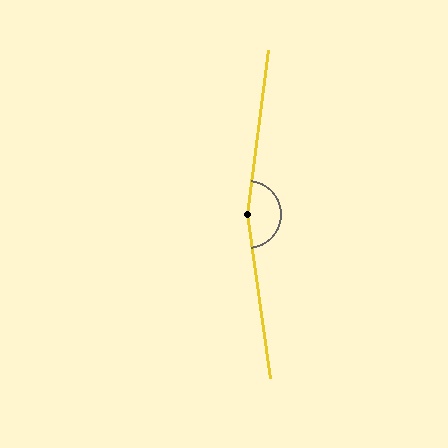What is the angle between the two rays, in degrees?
Approximately 165 degrees.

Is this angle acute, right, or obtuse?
It is obtuse.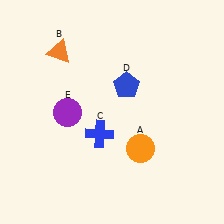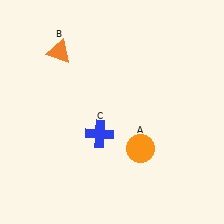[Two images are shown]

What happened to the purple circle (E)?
The purple circle (E) was removed in Image 2. It was in the bottom-left area of Image 1.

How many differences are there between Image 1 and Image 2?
There are 2 differences between the two images.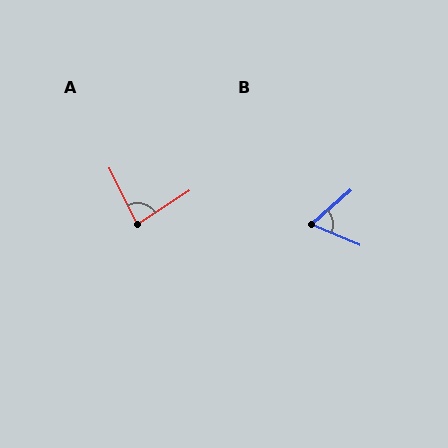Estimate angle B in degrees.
Approximately 65 degrees.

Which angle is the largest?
A, at approximately 83 degrees.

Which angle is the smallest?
B, at approximately 65 degrees.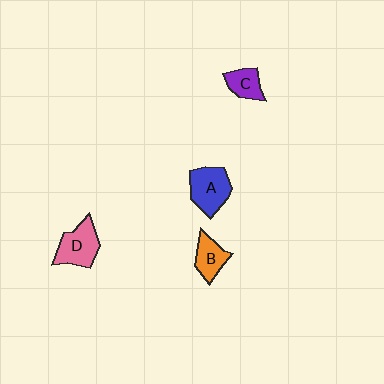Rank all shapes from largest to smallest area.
From largest to smallest: A (blue), D (pink), B (orange), C (purple).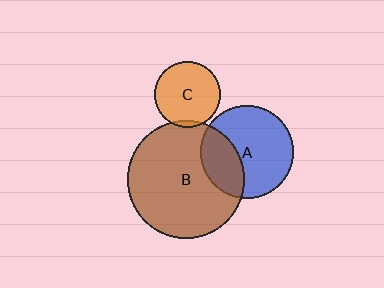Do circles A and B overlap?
Yes.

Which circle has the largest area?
Circle B (brown).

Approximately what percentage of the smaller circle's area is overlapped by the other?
Approximately 30%.